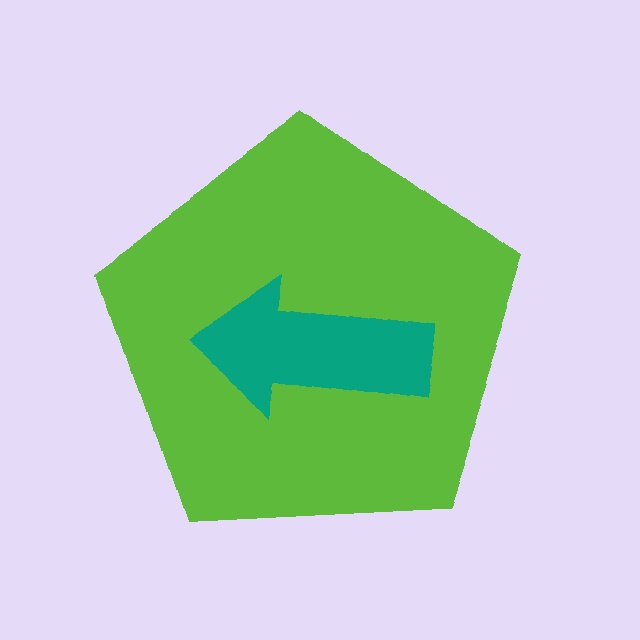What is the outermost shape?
The lime pentagon.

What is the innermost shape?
The teal arrow.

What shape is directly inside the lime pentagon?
The teal arrow.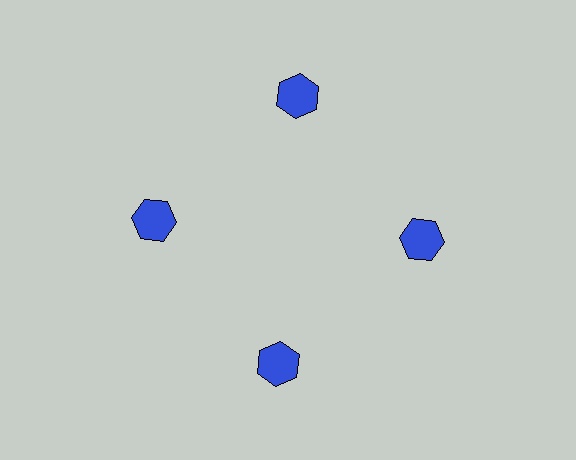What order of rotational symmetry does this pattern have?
This pattern has 4-fold rotational symmetry.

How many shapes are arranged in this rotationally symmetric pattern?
There are 4 shapes, arranged in 4 groups of 1.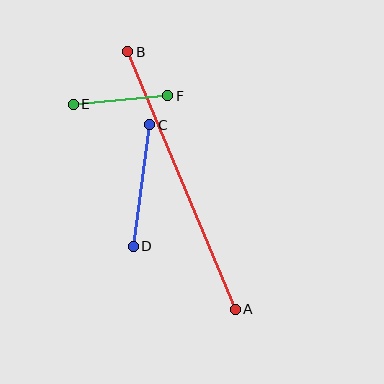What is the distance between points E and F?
The distance is approximately 95 pixels.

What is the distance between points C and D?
The distance is approximately 122 pixels.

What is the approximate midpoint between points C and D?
The midpoint is at approximately (141, 186) pixels.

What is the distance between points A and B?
The distance is approximately 279 pixels.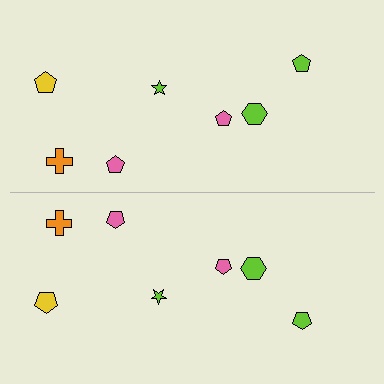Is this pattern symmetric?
Yes, this pattern has bilateral (reflection) symmetry.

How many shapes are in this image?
There are 14 shapes in this image.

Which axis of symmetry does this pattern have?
The pattern has a horizontal axis of symmetry running through the center of the image.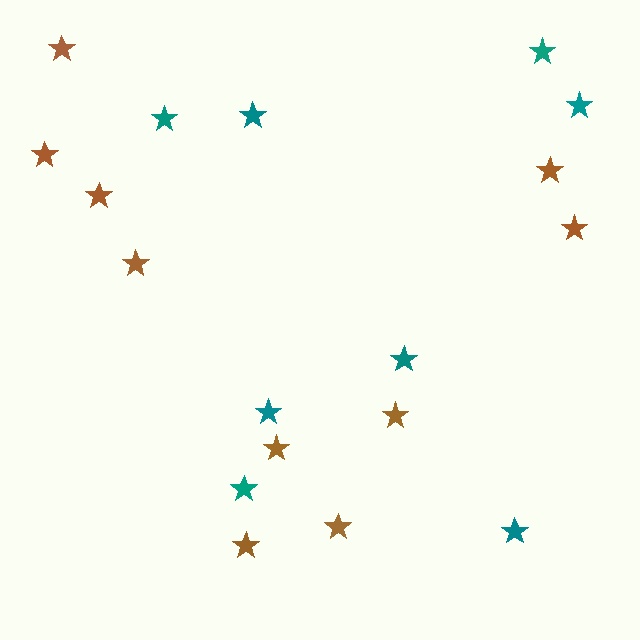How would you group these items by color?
There are 2 groups: one group of brown stars (10) and one group of teal stars (8).